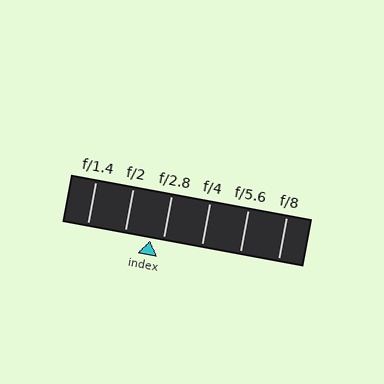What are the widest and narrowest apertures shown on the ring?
The widest aperture shown is f/1.4 and the narrowest is f/8.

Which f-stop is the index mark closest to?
The index mark is closest to f/2.8.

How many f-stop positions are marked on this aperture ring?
There are 6 f-stop positions marked.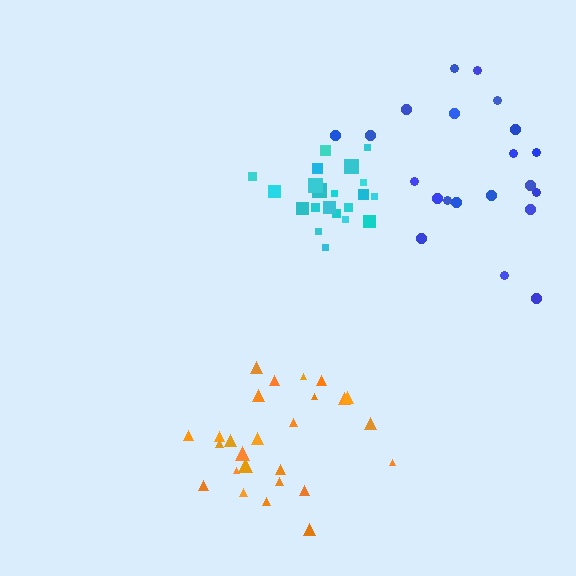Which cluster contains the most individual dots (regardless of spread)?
Orange (26).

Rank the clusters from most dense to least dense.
cyan, orange, blue.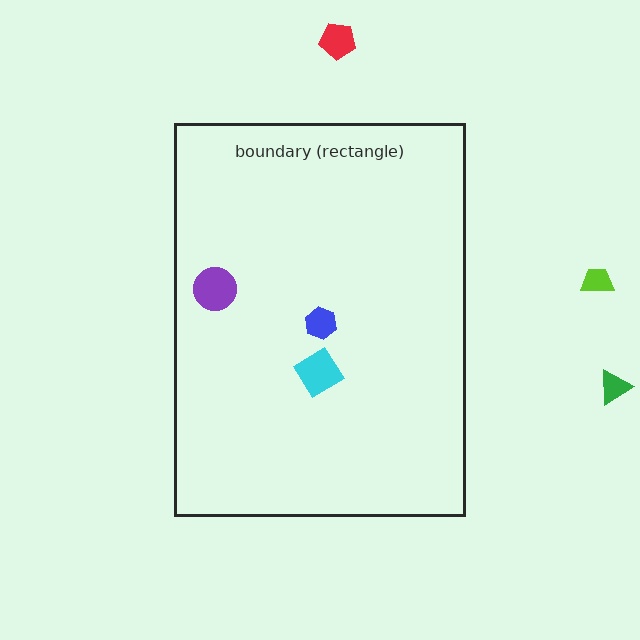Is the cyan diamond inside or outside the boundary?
Inside.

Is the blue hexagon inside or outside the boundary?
Inside.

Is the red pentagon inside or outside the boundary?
Outside.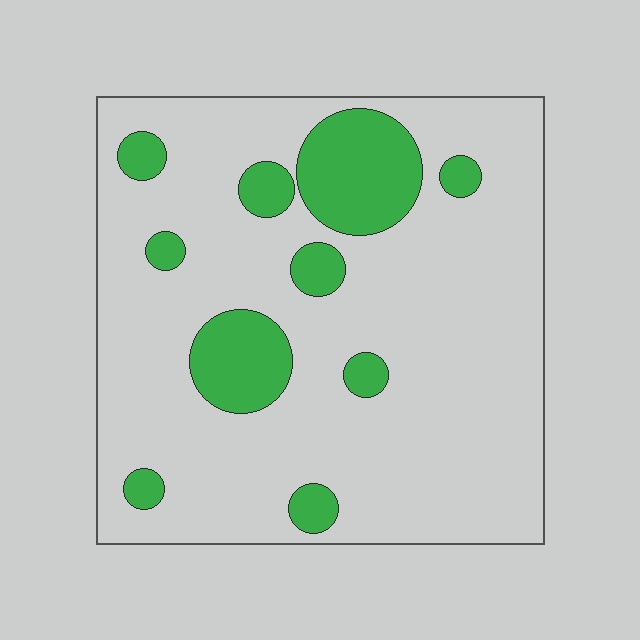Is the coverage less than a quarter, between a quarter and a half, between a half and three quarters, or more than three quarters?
Less than a quarter.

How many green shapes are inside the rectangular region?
10.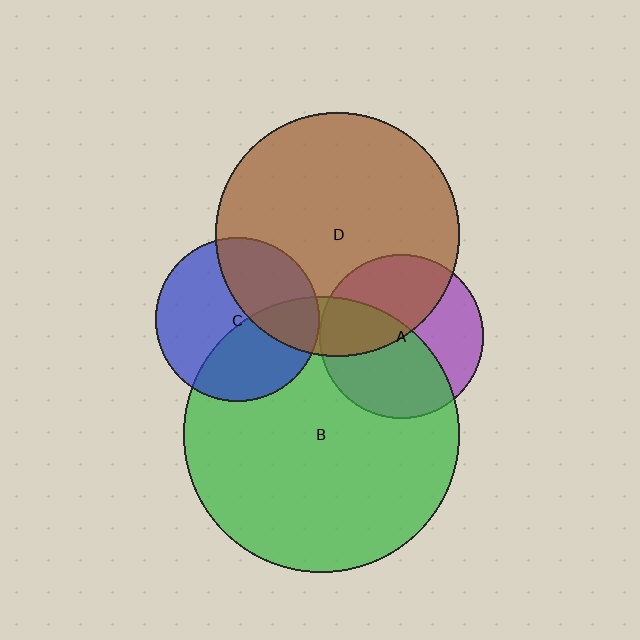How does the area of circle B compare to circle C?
Approximately 2.8 times.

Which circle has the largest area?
Circle B (green).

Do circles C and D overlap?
Yes.